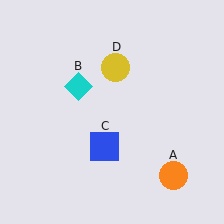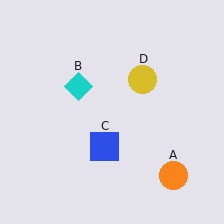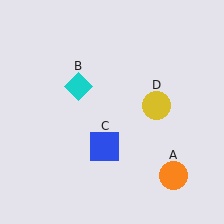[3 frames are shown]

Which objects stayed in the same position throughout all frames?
Orange circle (object A) and cyan diamond (object B) and blue square (object C) remained stationary.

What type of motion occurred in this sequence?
The yellow circle (object D) rotated clockwise around the center of the scene.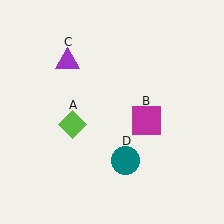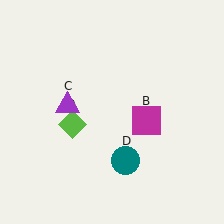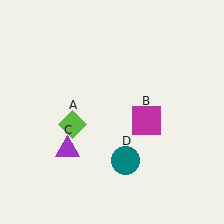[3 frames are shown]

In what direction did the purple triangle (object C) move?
The purple triangle (object C) moved down.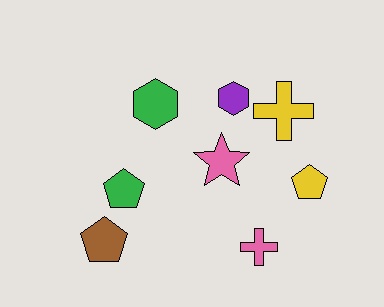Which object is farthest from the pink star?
The brown pentagon is farthest from the pink star.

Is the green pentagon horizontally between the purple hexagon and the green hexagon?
No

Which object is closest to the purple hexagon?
The yellow cross is closest to the purple hexagon.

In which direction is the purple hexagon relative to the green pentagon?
The purple hexagon is to the right of the green pentagon.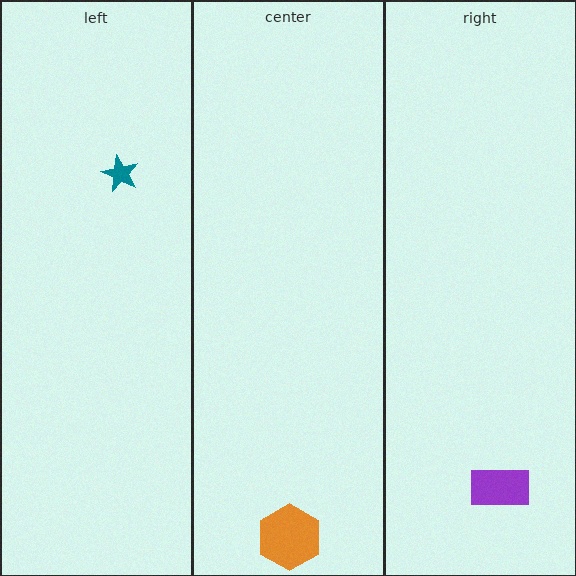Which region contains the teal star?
The left region.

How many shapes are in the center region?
1.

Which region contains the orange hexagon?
The center region.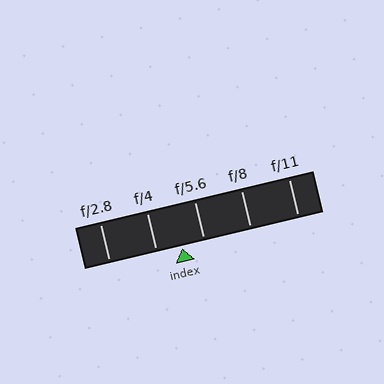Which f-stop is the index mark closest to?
The index mark is closest to f/5.6.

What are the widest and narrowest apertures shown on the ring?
The widest aperture shown is f/2.8 and the narrowest is f/11.